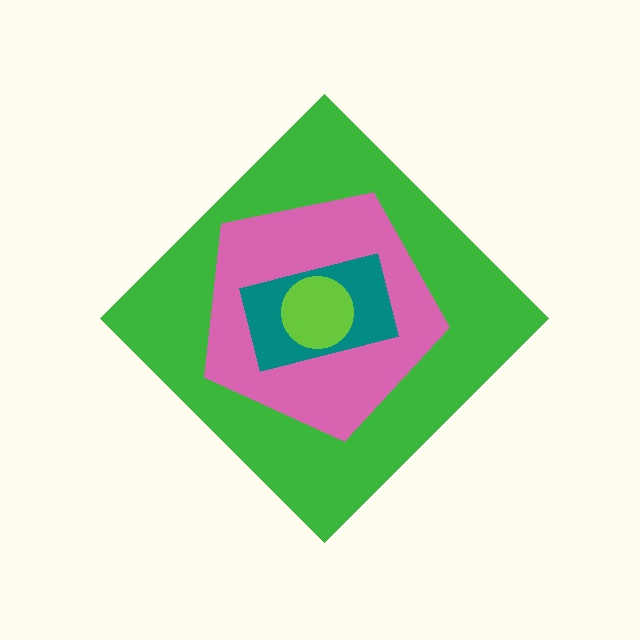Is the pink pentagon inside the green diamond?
Yes.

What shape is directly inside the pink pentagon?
The teal rectangle.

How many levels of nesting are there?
4.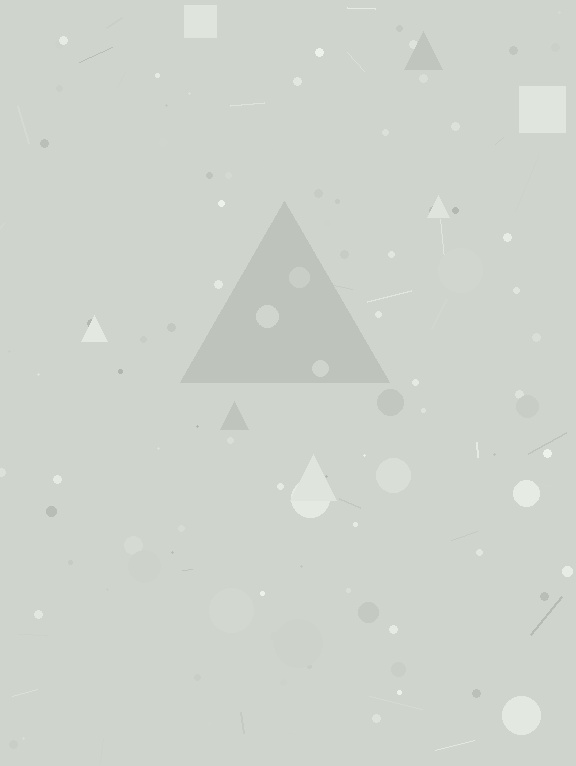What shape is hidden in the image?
A triangle is hidden in the image.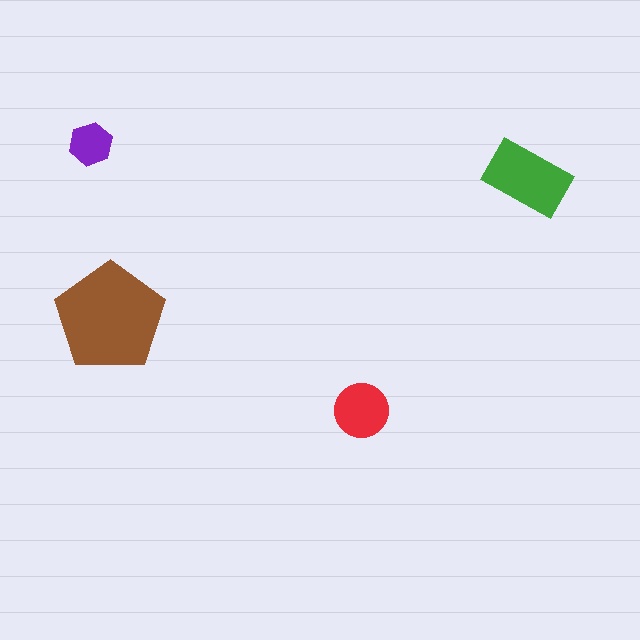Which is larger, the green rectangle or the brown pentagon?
The brown pentagon.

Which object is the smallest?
The purple hexagon.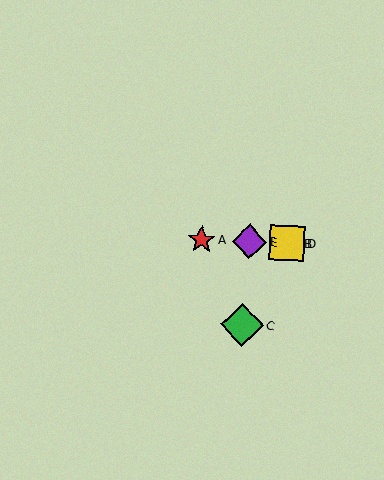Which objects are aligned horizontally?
Objects A, B, D, E are aligned horizontally.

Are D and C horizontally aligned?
No, D is at y≈243 and C is at y≈325.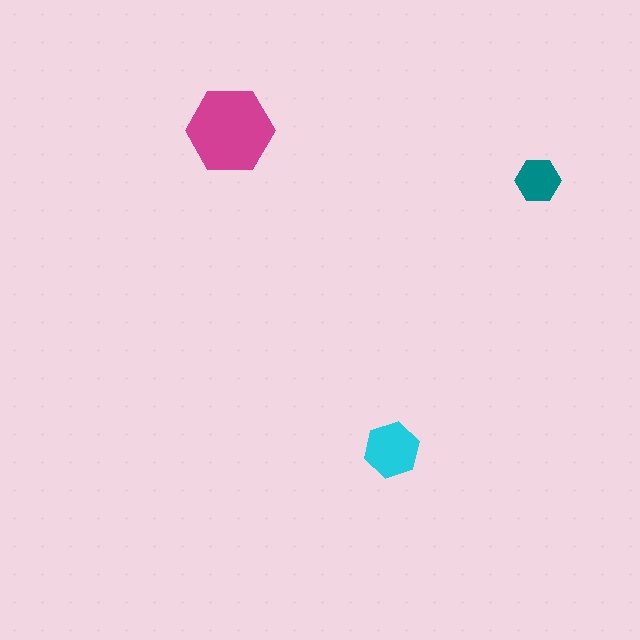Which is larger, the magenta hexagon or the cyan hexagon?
The magenta one.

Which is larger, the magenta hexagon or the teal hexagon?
The magenta one.